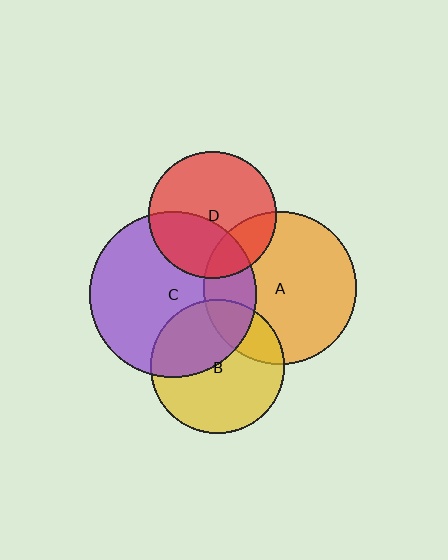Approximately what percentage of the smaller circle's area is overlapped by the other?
Approximately 20%.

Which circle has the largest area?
Circle C (purple).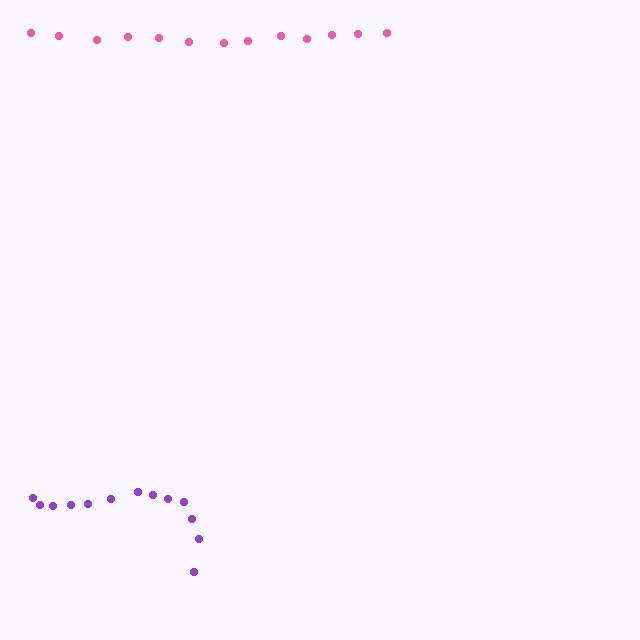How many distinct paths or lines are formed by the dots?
There are 2 distinct paths.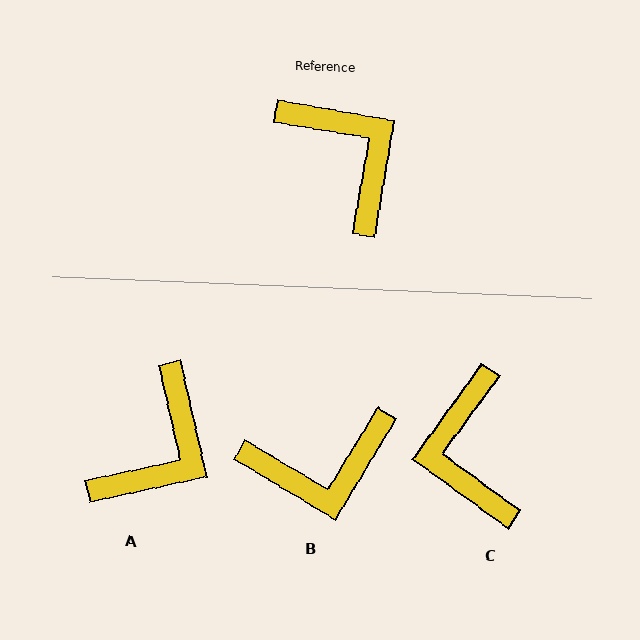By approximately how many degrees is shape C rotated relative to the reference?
Approximately 154 degrees counter-clockwise.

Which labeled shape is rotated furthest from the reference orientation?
C, about 154 degrees away.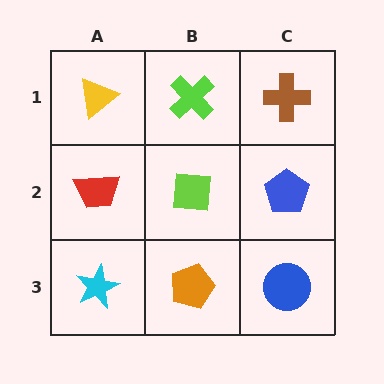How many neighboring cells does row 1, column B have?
3.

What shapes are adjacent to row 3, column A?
A red trapezoid (row 2, column A), an orange pentagon (row 3, column B).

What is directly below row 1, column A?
A red trapezoid.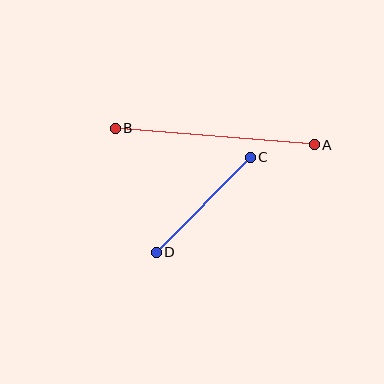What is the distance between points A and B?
The distance is approximately 199 pixels.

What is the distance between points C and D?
The distance is approximately 133 pixels.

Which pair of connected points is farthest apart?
Points A and B are farthest apart.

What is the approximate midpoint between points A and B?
The midpoint is at approximately (215, 136) pixels.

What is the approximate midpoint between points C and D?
The midpoint is at approximately (203, 205) pixels.